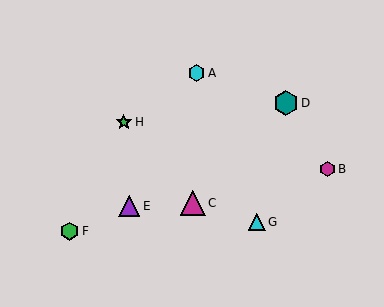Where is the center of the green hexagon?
The center of the green hexagon is at (69, 231).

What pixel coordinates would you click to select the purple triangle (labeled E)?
Click at (129, 206) to select the purple triangle E.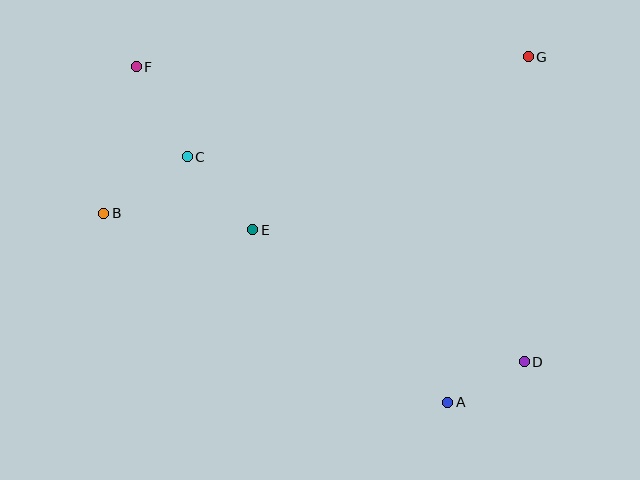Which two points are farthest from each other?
Points D and F are farthest from each other.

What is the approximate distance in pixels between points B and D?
The distance between B and D is approximately 446 pixels.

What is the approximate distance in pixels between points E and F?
The distance between E and F is approximately 200 pixels.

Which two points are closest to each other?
Points A and D are closest to each other.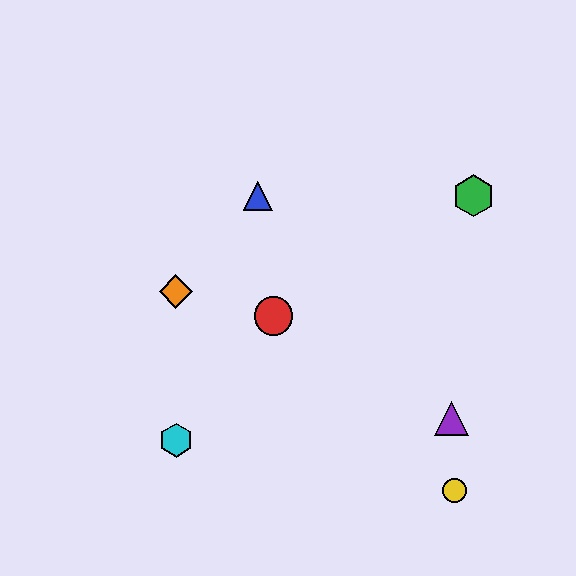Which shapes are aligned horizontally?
The blue triangle, the green hexagon are aligned horizontally.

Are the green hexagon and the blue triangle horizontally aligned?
Yes, both are at y≈196.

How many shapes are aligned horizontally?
2 shapes (the blue triangle, the green hexagon) are aligned horizontally.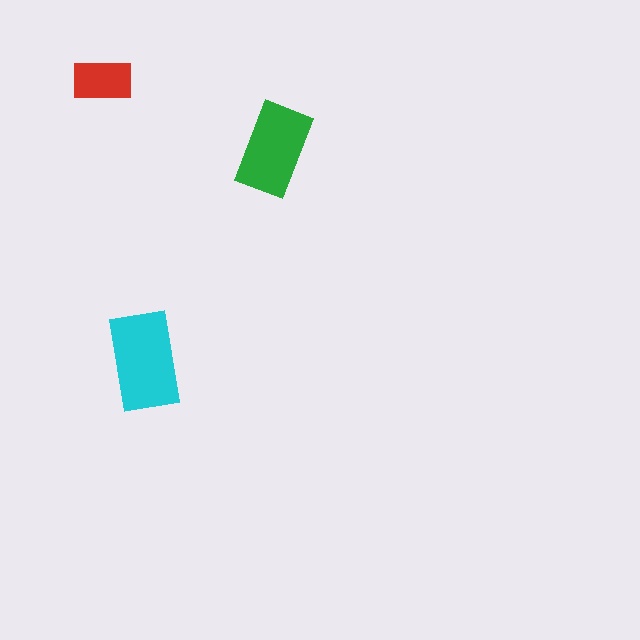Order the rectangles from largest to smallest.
the cyan one, the green one, the red one.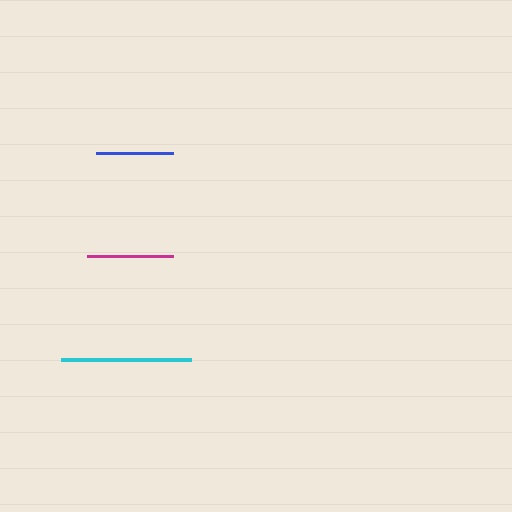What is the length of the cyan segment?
The cyan segment is approximately 130 pixels long.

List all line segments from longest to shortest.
From longest to shortest: cyan, magenta, blue.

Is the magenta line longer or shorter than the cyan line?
The cyan line is longer than the magenta line.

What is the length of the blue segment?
The blue segment is approximately 77 pixels long.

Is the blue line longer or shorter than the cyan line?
The cyan line is longer than the blue line.